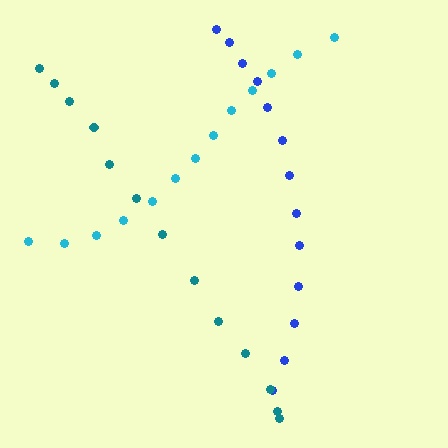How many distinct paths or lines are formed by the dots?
There are 3 distinct paths.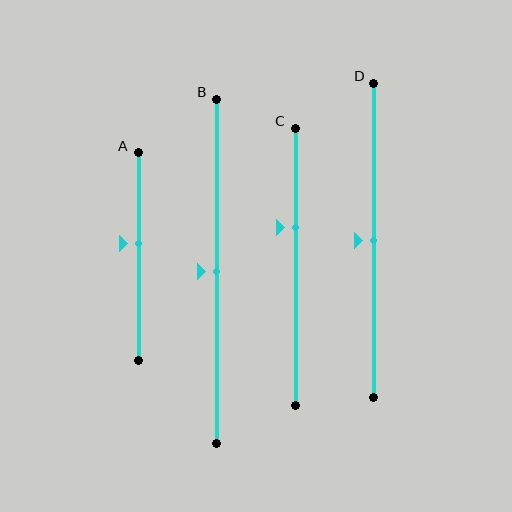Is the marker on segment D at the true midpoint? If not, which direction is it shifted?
Yes, the marker on segment D is at the true midpoint.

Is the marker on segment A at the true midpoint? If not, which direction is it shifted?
No, the marker on segment A is shifted upward by about 6% of the segment length.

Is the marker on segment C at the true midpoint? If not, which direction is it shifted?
No, the marker on segment C is shifted upward by about 14% of the segment length.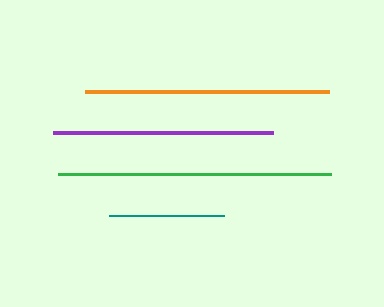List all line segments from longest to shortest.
From longest to shortest: green, orange, purple, teal.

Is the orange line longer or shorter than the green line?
The green line is longer than the orange line.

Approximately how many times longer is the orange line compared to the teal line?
The orange line is approximately 2.1 times the length of the teal line.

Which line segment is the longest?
The green line is the longest at approximately 273 pixels.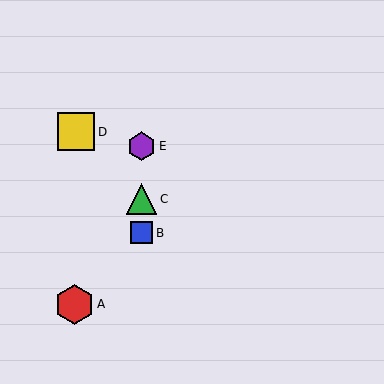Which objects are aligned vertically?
Objects B, C, E are aligned vertically.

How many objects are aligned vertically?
3 objects (B, C, E) are aligned vertically.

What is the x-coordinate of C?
Object C is at x≈142.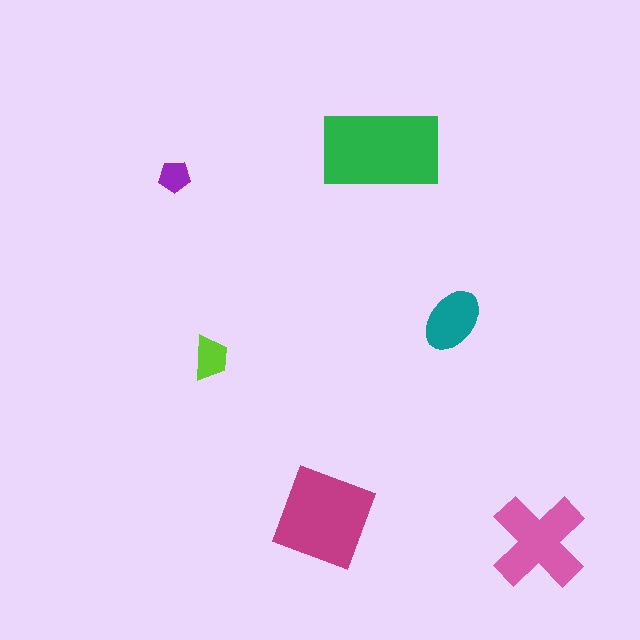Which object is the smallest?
The purple pentagon.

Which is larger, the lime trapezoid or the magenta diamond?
The magenta diamond.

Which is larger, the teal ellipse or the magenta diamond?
The magenta diamond.